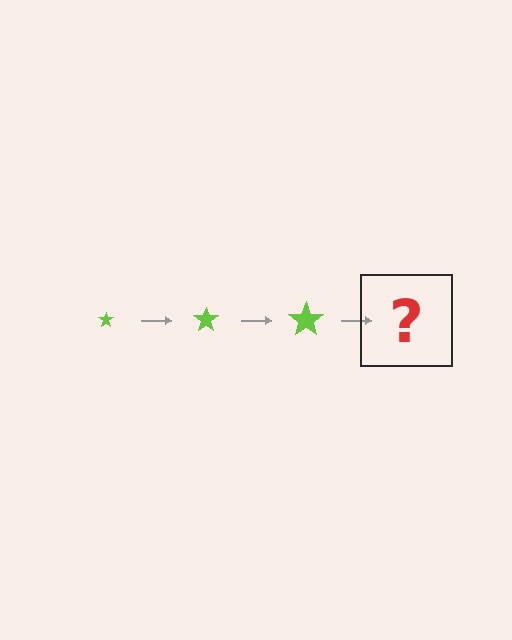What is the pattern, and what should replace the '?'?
The pattern is that the star gets progressively larger each step. The '?' should be a lime star, larger than the previous one.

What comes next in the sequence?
The next element should be a lime star, larger than the previous one.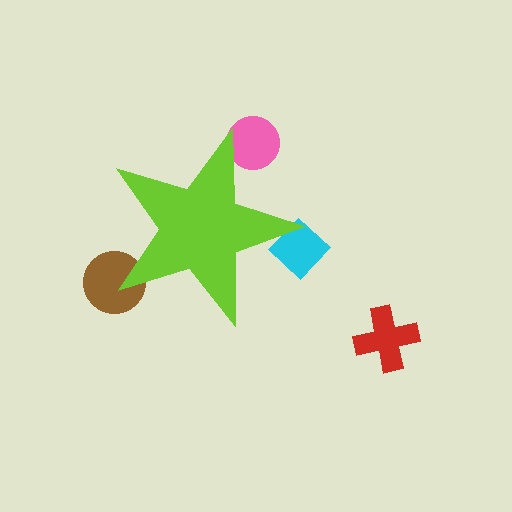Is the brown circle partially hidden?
Yes, the brown circle is partially hidden behind the lime star.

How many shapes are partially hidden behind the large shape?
3 shapes are partially hidden.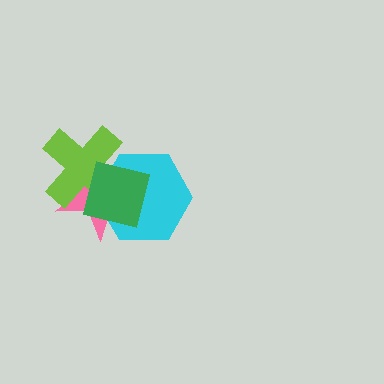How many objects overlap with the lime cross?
3 objects overlap with the lime cross.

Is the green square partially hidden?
No, no other shape covers it.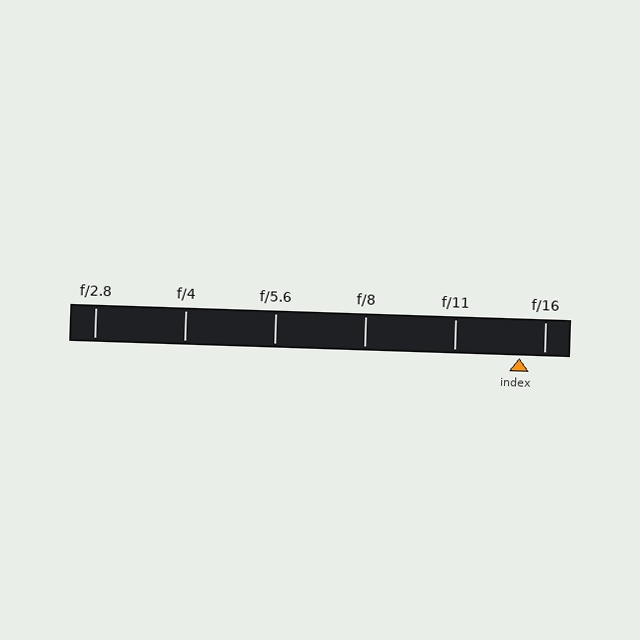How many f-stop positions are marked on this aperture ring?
There are 6 f-stop positions marked.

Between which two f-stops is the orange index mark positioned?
The index mark is between f/11 and f/16.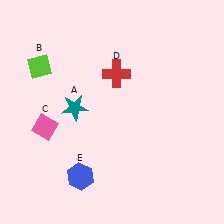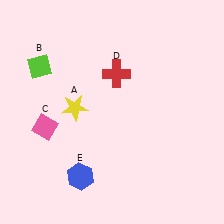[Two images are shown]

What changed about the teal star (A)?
In Image 1, A is teal. In Image 2, it changed to yellow.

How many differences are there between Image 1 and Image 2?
There is 1 difference between the two images.